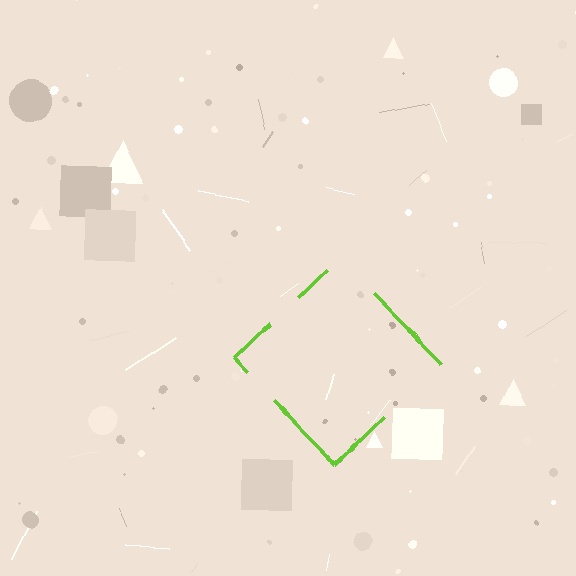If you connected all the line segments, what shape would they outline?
They would outline a diamond.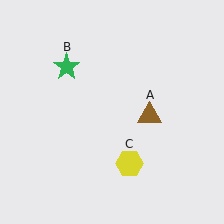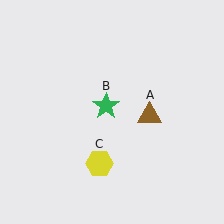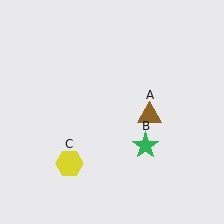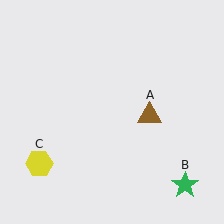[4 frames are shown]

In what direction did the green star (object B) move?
The green star (object B) moved down and to the right.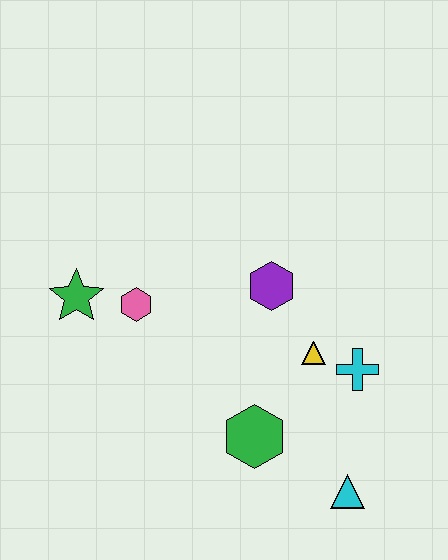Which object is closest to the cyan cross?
The yellow triangle is closest to the cyan cross.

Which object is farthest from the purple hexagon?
The cyan triangle is farthest from the purple hexagon.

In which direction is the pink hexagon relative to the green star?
The pink hexagon is to the right of the green star.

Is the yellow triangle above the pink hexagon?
No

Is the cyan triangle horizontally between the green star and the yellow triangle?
No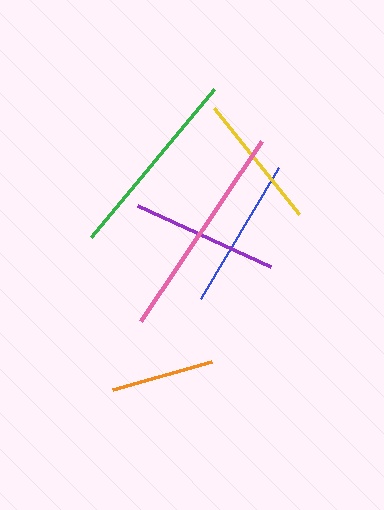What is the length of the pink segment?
The pink segment is approximately 217 pixels long.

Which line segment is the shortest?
The orange line is the shortest at approximately 103 pixels.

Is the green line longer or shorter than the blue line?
The green line is longer than the blue line.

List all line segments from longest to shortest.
From longest to shortest: pink, green, blue, purple, yellow, orange.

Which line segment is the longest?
The pink line is the longest at approximately 217 pixels.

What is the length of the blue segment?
The blue segment is approximately 152 pixels long.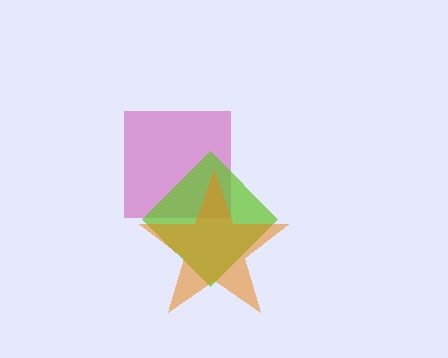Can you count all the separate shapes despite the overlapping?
Yes, there are 3 separate shapes.